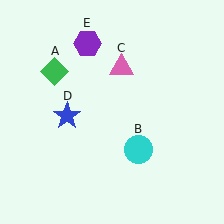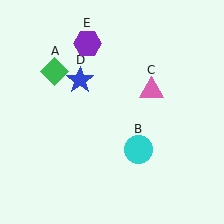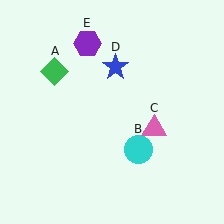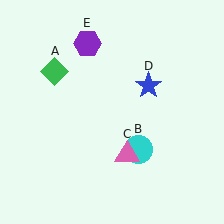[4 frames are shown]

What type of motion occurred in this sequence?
The pink triangle (object C), blue star (object D) rotated clockwise around the center of the scene.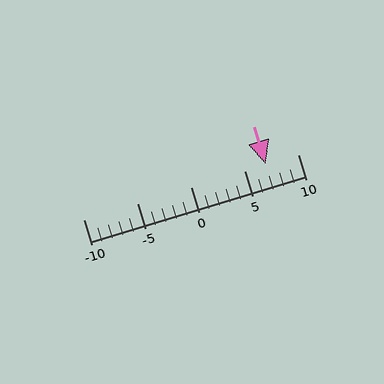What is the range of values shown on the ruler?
The ruler shows values from -10 to 10.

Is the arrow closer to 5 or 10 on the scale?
The arrow is closer to 5.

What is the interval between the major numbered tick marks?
The major tick marks are spaced 5 units apart.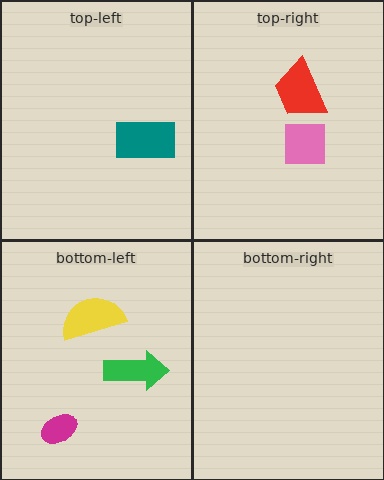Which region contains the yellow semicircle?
The bottom-left region.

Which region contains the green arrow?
The bottom-left region.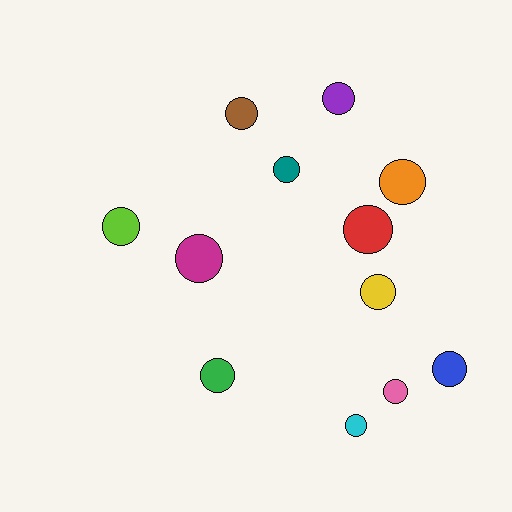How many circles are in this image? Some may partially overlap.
There are 12 circles.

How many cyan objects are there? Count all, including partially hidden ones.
There is 1 cyan object.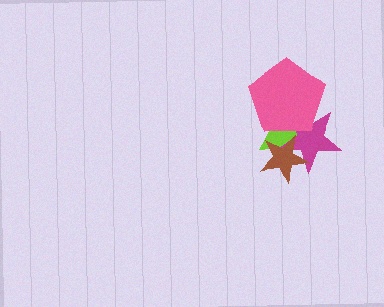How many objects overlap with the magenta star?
3 objects overlap with the magenta star.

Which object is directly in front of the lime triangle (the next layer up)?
The magenta star is directly in front of the lime triangle.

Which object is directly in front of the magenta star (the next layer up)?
The pink pentagon is directly in front of the magenta star.